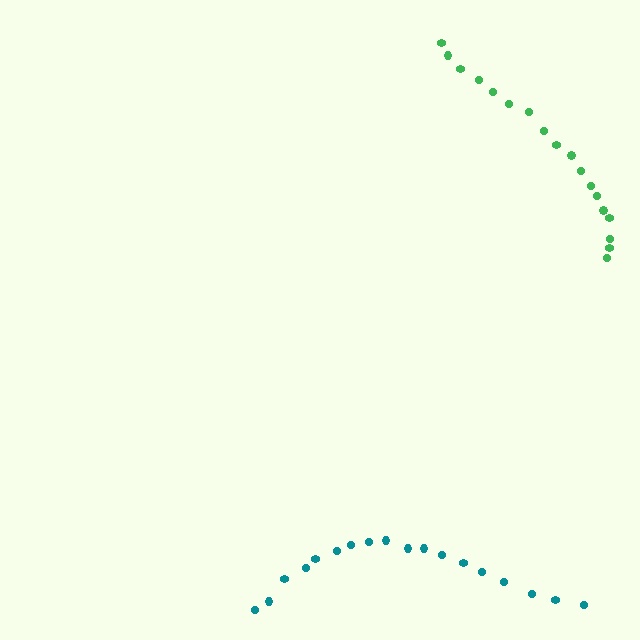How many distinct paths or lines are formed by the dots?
There are 2 distinct paths.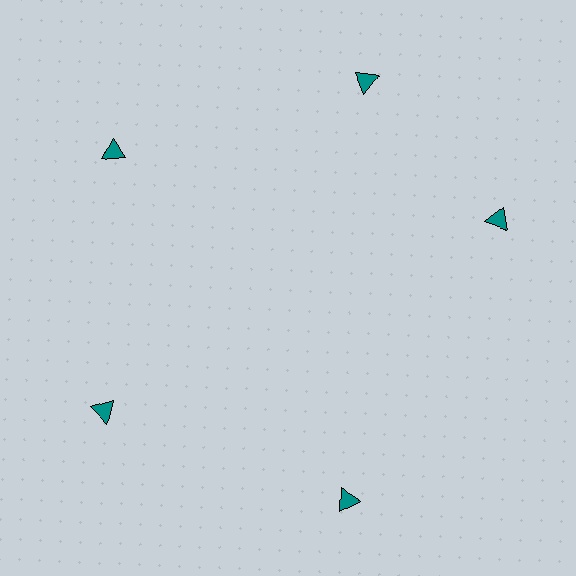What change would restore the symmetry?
The symmetry would be restored by rotating it back into even spacing with its neighbors so that all 5 triangles sit at equal angles and equal distance from the center.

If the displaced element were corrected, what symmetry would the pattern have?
It would have 5-fold rotational symmetry — the pattern would map onto itself every 72 degrees.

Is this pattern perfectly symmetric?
No. The 5 teal triangles are arranged in a ring, but one element near the 3 o'clock position is rotated out of alignment along the ring, breaking the 5-fold rotational symmetry.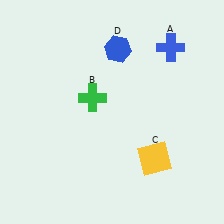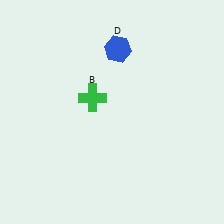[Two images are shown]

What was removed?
The blue cross (A), the yellow square (C) were removed in Image 2.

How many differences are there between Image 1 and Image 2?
There are 2 differences between the two images.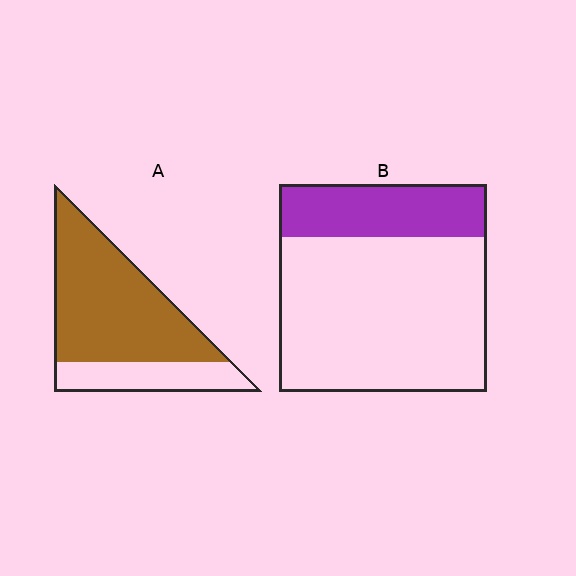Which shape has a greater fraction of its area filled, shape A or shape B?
Shape A.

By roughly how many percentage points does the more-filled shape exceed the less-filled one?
By roughly 50 percentage points (A over B).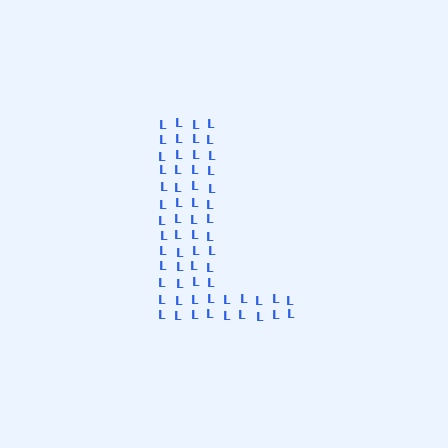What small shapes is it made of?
It is made of small letter L's.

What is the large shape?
The large shape is the letter L.